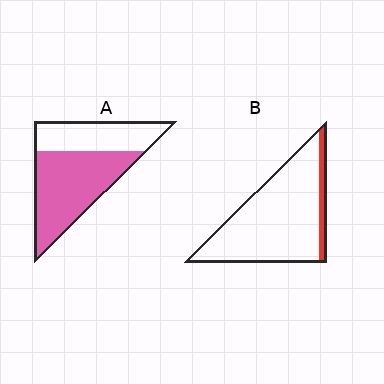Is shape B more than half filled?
No.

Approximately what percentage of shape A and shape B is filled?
A is approximately 60% and B is approximately 10%.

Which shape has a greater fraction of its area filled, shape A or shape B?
Shape A.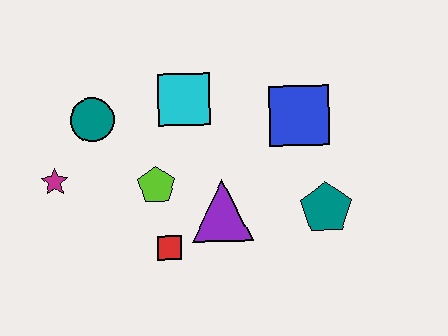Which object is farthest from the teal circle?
The teal pentagon is farthest from the teal circle.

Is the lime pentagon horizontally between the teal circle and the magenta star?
No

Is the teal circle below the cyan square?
Yes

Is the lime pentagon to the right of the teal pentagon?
No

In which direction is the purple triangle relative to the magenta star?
The purple triangle is to the right of the magenta star.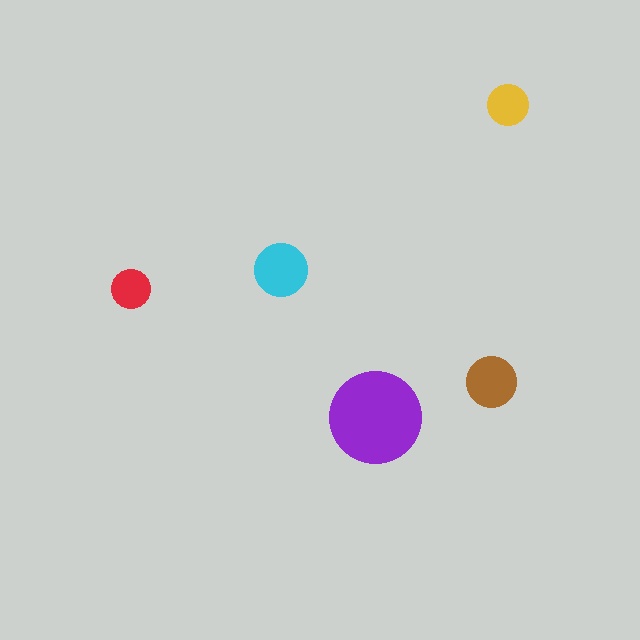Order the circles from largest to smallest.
the purple one, the cyan one, the brown one, the yellow one, the red one.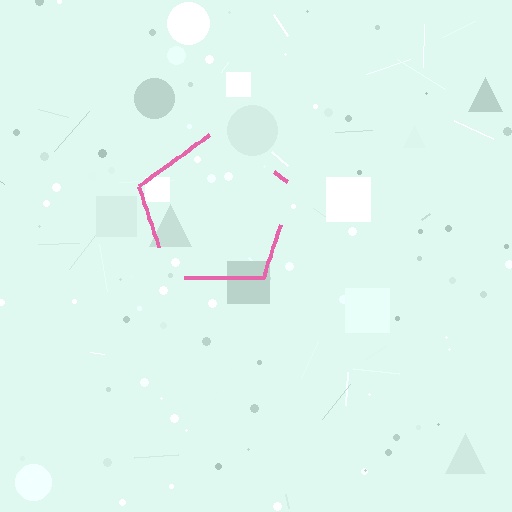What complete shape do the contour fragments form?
The contour fragments form a pentagon.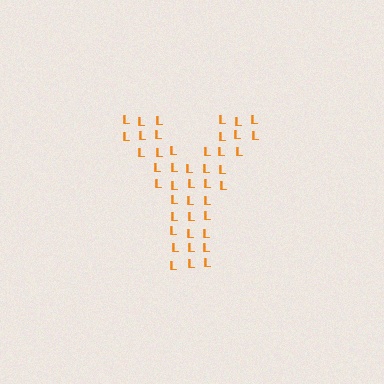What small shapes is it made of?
It is made of small letter L's.